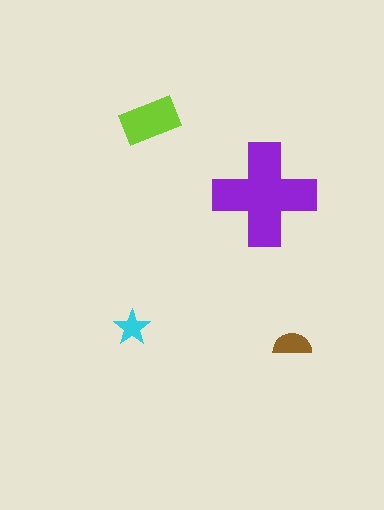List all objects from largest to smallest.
The purple cross, the lime rectangle, the brown semicircle, the cyan star.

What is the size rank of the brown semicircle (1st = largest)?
3rd.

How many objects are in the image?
There are 4 objects in the image.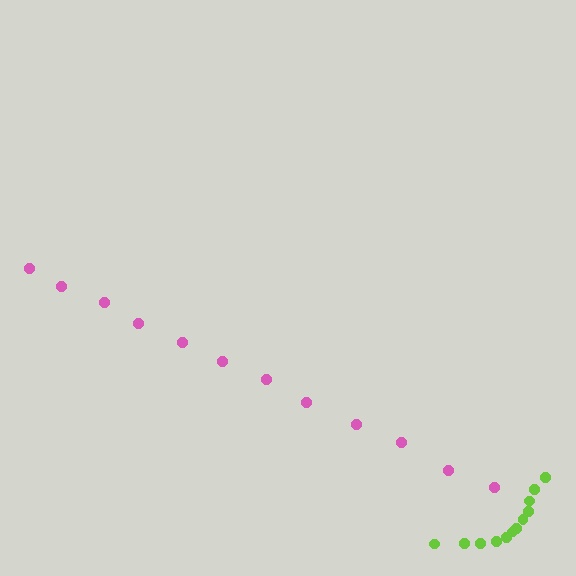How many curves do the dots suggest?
There are 2 distinct paths.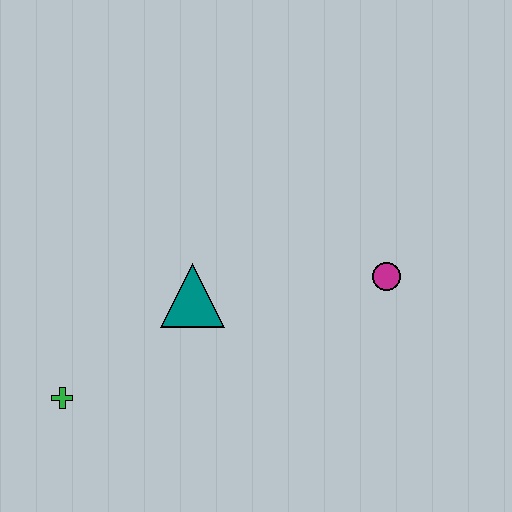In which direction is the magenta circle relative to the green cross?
The magenta circle is to the right of the green cross.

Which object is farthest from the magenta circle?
The green cross is farthest from the magenta circle.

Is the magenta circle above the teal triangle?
Yes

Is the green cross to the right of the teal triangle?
No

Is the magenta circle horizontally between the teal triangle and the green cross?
No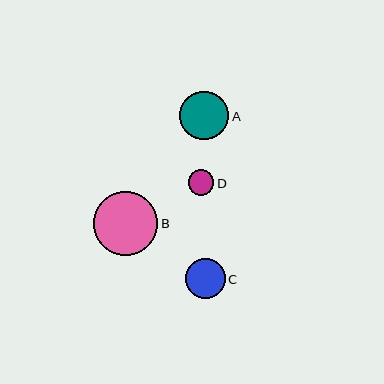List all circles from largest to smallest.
From largest to smallest: B, A, C, D.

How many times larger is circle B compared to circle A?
Circle B is approximately 1.3 times the size of circle A.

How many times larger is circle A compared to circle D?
Circle A is approximately 1.9 times the size of circle D.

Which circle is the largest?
Circle B is the largest with a size of approximately 64 pixels.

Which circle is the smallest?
Circle D is the smallest with a size of approximately 26 pixels.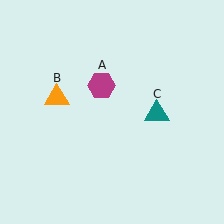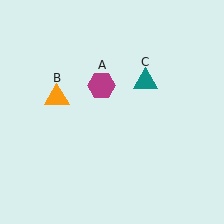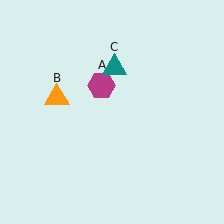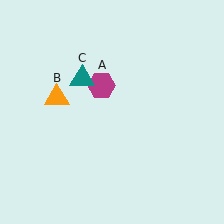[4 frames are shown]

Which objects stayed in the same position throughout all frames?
Magenta hexagon (object A) and orange triangle (object B) remained stationary.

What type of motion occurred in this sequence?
The teal triangle (object C) rotated counterclockwise around the center of the scene.